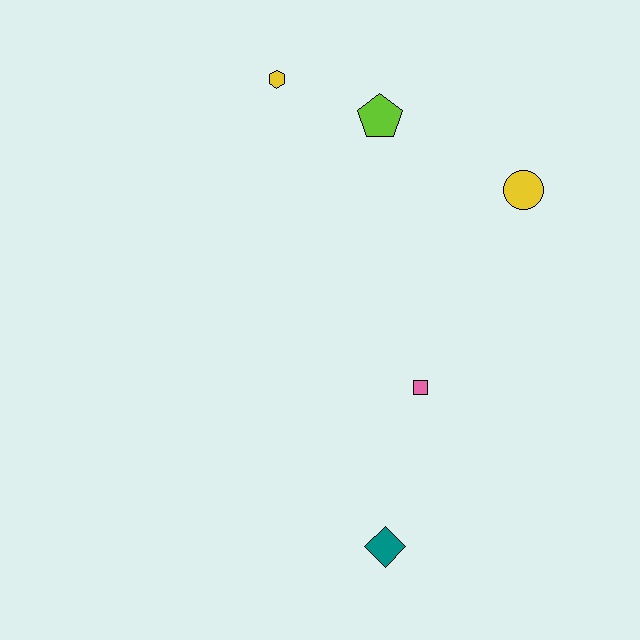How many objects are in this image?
There are 5 objects.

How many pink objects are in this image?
There is 1 pink object.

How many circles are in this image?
There is 1 circle.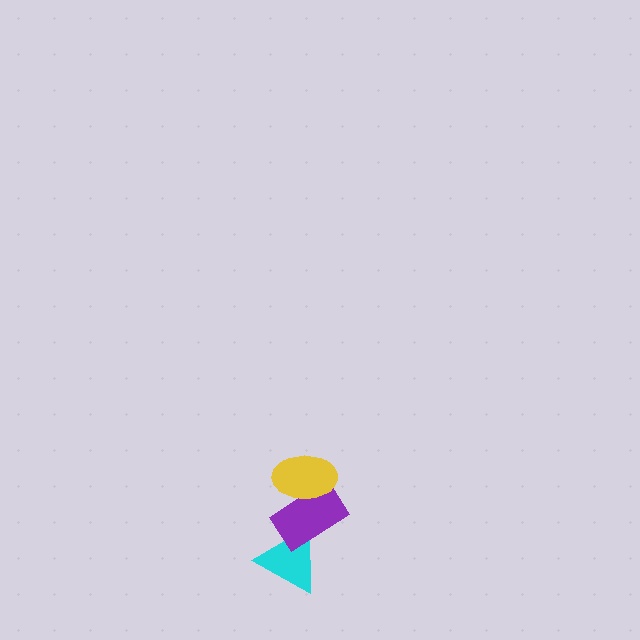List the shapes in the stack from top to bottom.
From top to bottom: the yellow ellipse, the purple rectangle, the cyan triangle.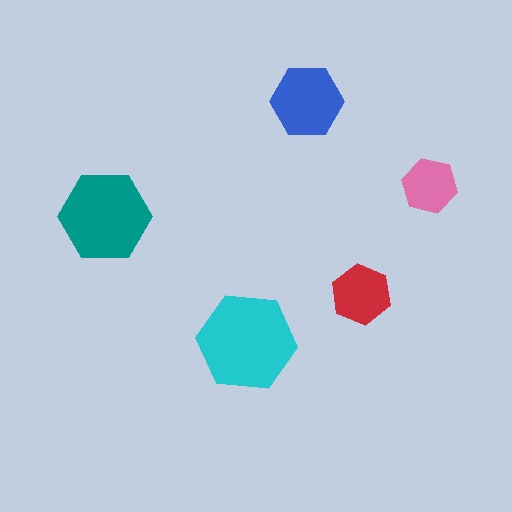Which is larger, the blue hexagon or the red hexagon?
The blue one.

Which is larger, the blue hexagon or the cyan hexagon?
The cyan one.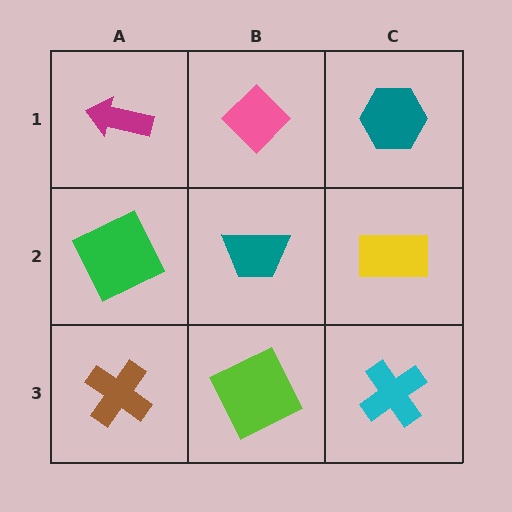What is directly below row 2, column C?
A cyan cross.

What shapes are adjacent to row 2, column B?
A pink diamond (row 1, column B), a lime square (row 3, column B), a green square (row 2, column A), a yellow rectangle (row 2, column C).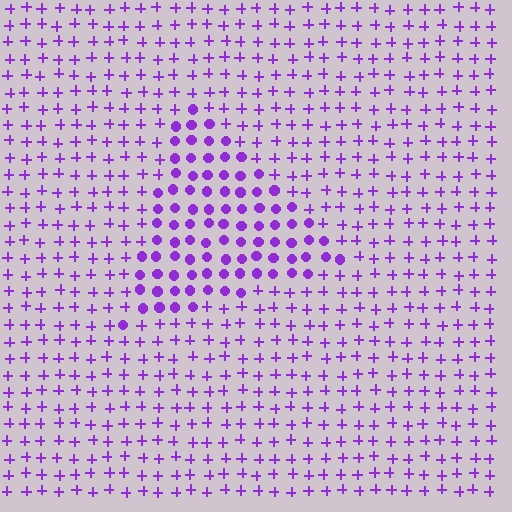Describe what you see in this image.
The image is filled with small purple elements arranged in a uniform grid. A triangle-shaped region contains circles, while the surrounding area contains plus signs. The boundary is defined purely by the change in element shape.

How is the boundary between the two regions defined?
The boundary is defined by a change in element shape: circles inside vs. plus signs outside. All elements share the same color and spacing.